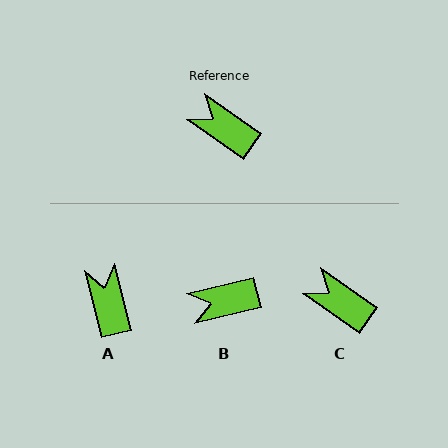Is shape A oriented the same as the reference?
No, it is off by about 40 degrees.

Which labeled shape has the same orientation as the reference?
C.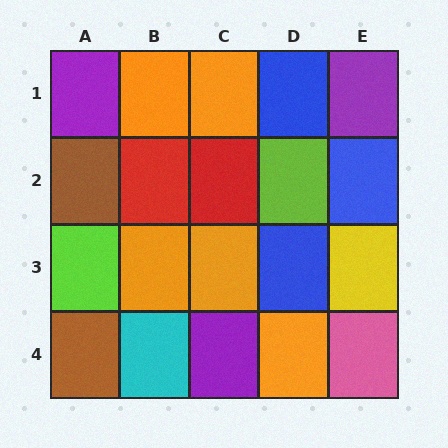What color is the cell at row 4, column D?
Orange.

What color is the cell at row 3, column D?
Blue.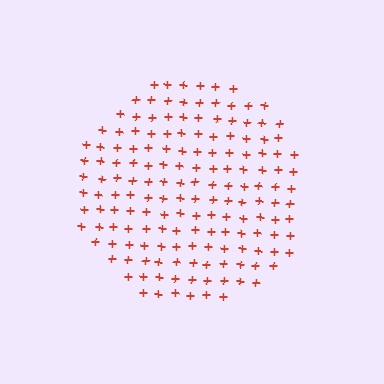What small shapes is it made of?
It is made of small plus signs.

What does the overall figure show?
The overall figure shows a circle.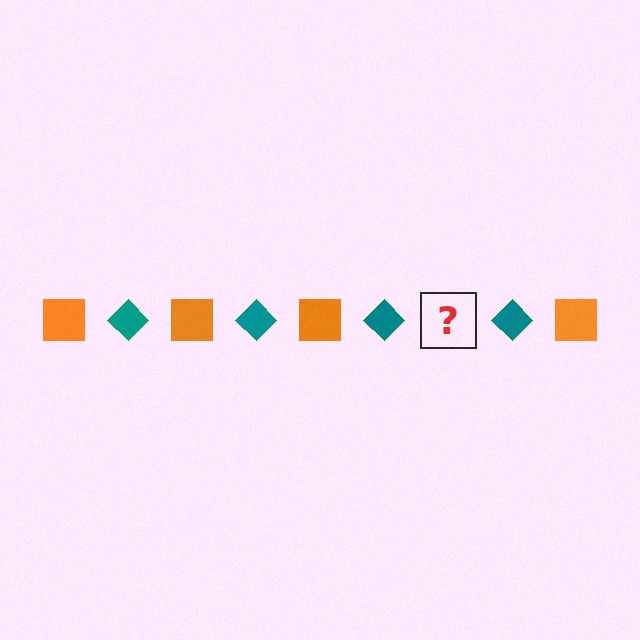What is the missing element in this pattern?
The missing element is an orange square.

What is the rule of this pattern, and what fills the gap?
The rule is that the pattern alternates between orange square and teal diamond. The gap should be filled with an orange square.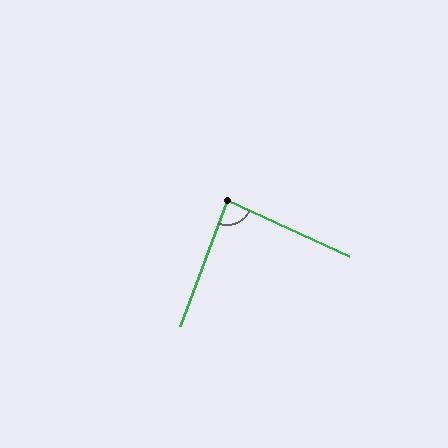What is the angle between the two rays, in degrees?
Approximately 85 degrees.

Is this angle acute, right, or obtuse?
It is approximately a right angle.